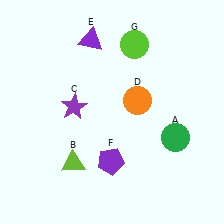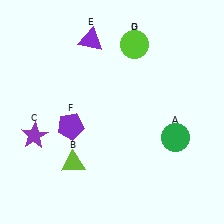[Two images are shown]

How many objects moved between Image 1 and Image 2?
3 objects moved between the two images.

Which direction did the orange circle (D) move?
The orange circle (D) moved up.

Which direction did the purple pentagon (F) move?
The purple pentagon (F) moved left.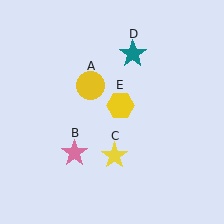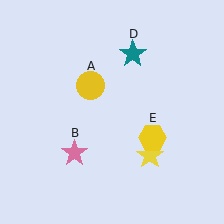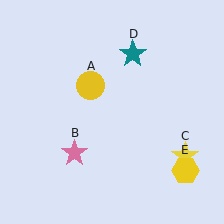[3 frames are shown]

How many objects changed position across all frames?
2 objects changed position: yellow star (object C), yellow hexagon (object E).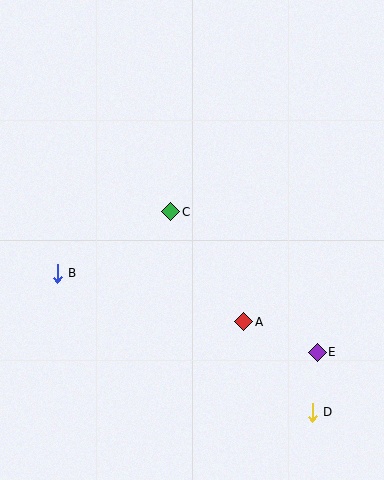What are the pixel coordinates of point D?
Point D is at (312, 412).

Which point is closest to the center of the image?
Point C at (171, 212) is closest to the center.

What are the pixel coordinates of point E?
Point E is at (317, 352).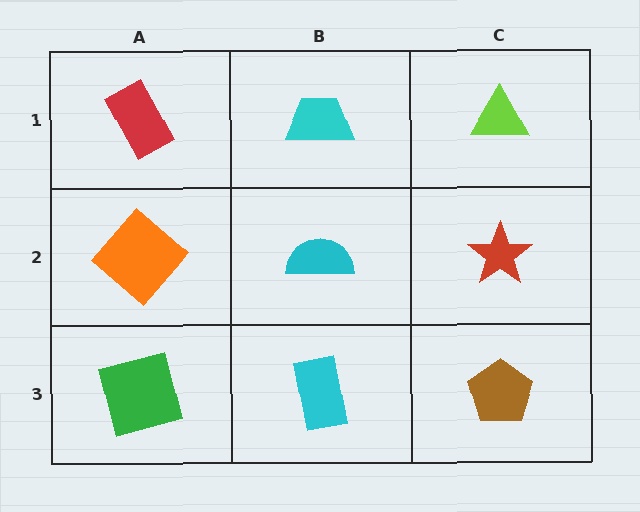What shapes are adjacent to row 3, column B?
A cyan semicircle (row 2, column B), a green square (row 3, column A), a brown pentagon (row 3, column C).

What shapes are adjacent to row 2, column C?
A lime triangle (row 1, column C), a brown pentagon (row 3, column C), a cyan semicircle (row 2, column B).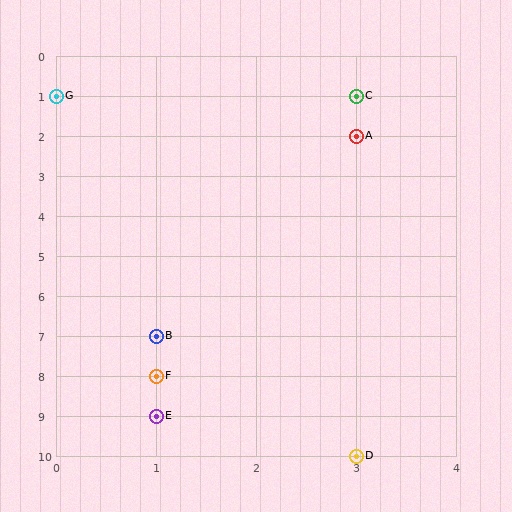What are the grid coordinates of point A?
Point A is at grid coordinates (3, 2).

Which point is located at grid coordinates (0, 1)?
Point G is at (0, 1).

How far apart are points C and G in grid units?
Points C and G are 3 columns apart.